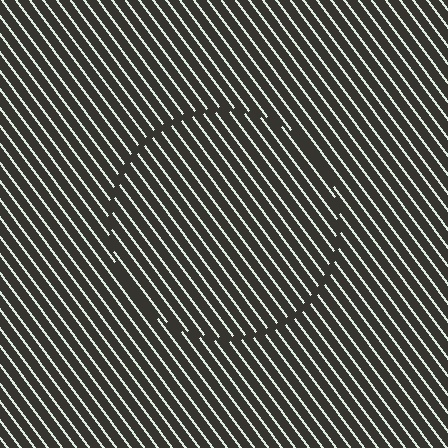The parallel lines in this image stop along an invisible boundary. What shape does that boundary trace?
An illusory circle. The interior of the shape contains the same grating, shifted by half a period — the contour is defined by the phase discontinuity where line-ends from the inner and outer gratings abut.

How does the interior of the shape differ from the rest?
The interior of the shape contains the same grating, shifted by half a period — the contour is defined by the phase discontinuity where line-ends from the inner and outer gratings abut.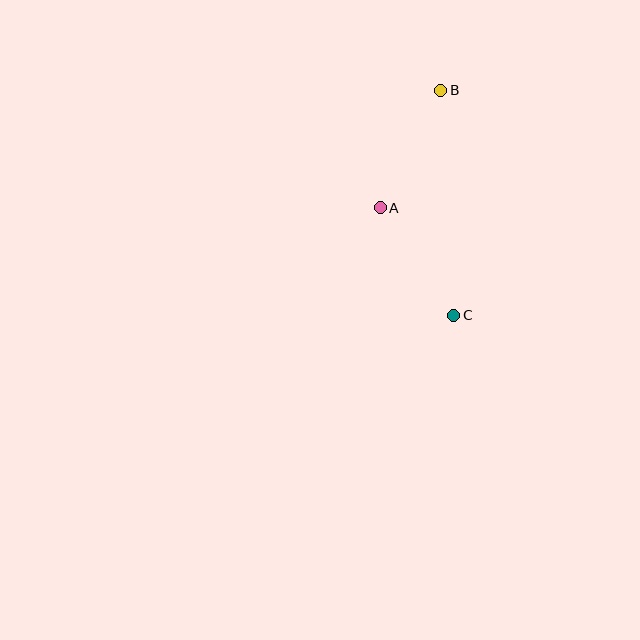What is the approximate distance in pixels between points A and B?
The distance between A and B is approximately 132 pixels.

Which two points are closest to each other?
Points A and C are closest to each other.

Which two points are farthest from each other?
Points B and C are farthest from each other.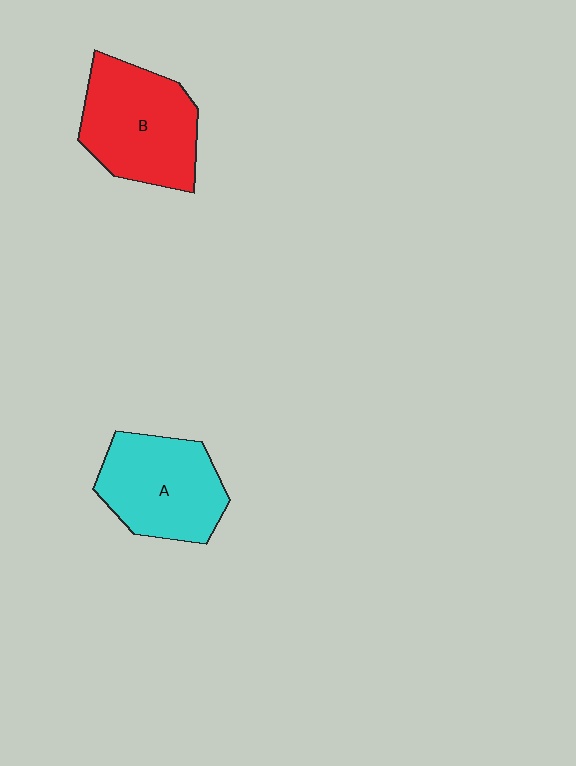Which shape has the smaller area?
Shape A (cyan).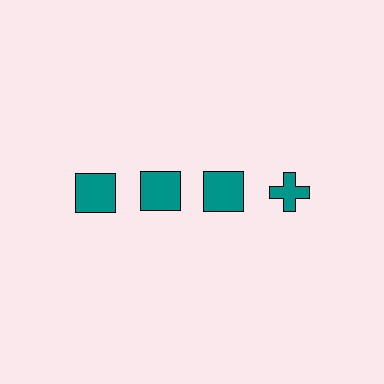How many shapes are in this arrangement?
There are 4 shapes arranged in a grid pattern.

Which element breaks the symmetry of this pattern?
The teal cross in the top row, second from right column breaks the symmetry. All other shapes are teal squares.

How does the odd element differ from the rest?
It has a different shape: cross instead of square.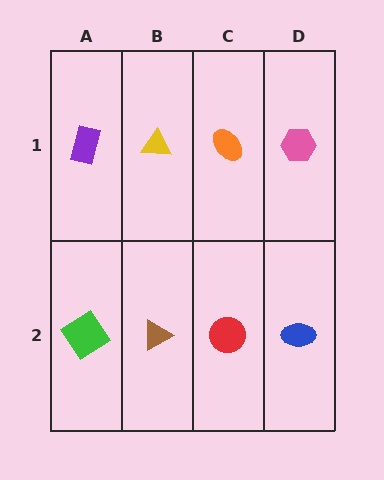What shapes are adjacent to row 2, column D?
A pink hexagon (row 1, column D), a red circle (row 2, column C).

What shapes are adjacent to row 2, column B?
A yellow triangle (row 1, column B), a green diamond (row 2, column A), a red circle (row 2, column C).